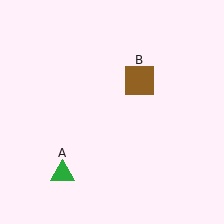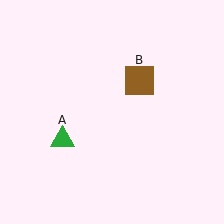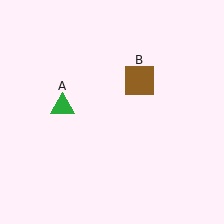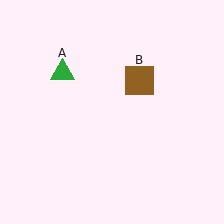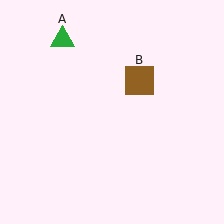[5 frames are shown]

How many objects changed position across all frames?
1 object changed position: green triangle (object A).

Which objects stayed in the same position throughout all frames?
Brown square (object B) remained stationary.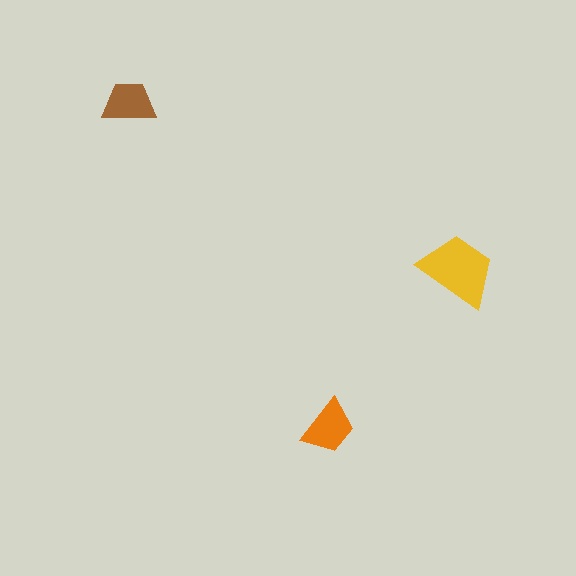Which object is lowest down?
The orange trapezoid is bottommost.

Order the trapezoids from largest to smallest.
the yellow one, the orange one, the brown one.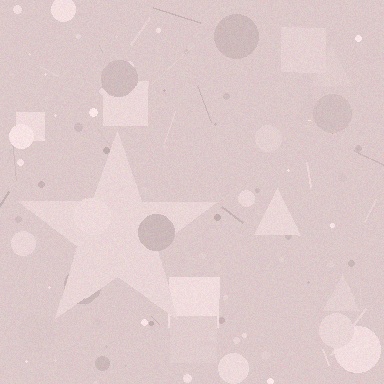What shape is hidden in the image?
A star is hidden in the image.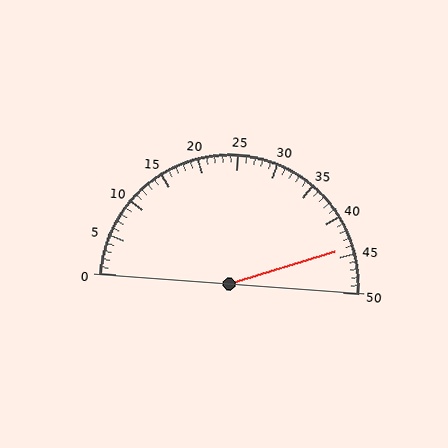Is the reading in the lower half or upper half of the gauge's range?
The reading is in the upper half of the range (0 to 50).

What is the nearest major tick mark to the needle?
The nearest major tick mark is 45.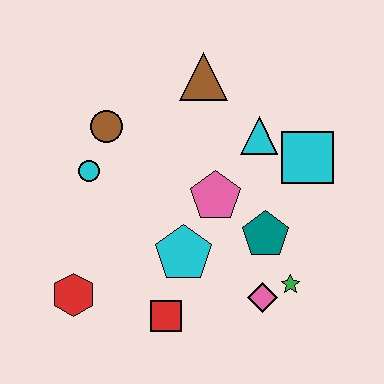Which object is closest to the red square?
The cyan pentagon is closest to the red square.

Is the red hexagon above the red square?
Yes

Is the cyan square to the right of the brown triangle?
Yes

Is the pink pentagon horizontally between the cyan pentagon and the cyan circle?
No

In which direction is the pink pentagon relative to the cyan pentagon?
The pink pentagon is above the cyan pentagon.